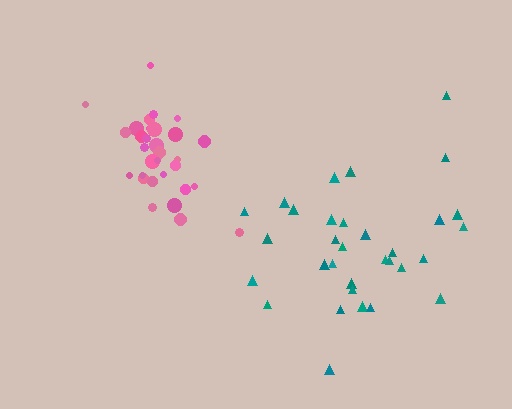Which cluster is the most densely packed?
Pink.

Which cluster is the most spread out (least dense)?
Teal.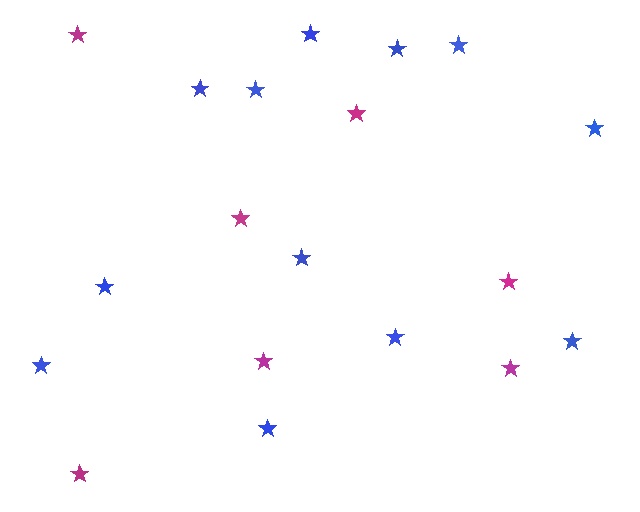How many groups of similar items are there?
There are 2 groups: one group of magenta stars (7) and one group of blue stars (12).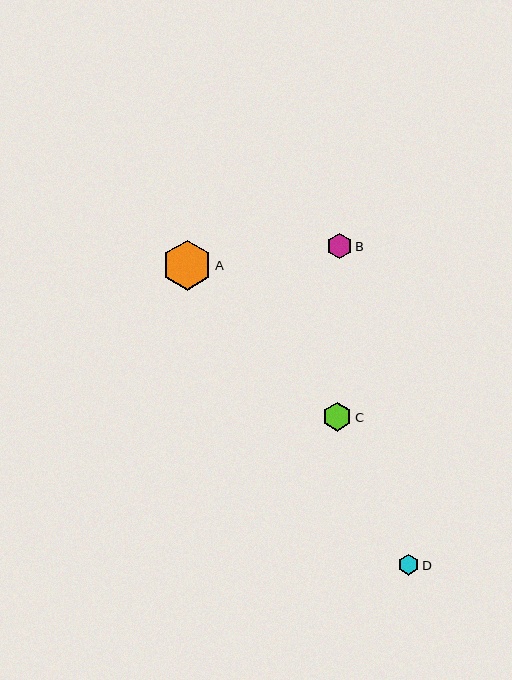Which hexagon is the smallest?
Hexagon D is the smallest with a size of approximately 21 pixels.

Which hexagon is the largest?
Hexagon A is the largest with a size of approximately 50 pixels.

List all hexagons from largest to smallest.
From largest to smallest: A, C, B, D.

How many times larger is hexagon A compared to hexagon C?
Hexagon A is approximately 1.7 times the size of hexagon C.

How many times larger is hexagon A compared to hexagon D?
Hexagon A is approximately 2.4 times the size of hexagon D.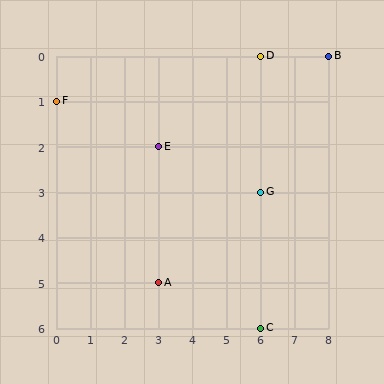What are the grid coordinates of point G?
Point G is at grid coordinates (6, 3).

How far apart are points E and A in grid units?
Points E and A are 3 rows apart.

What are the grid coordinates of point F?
Point F is at grid coordinates (0, 1).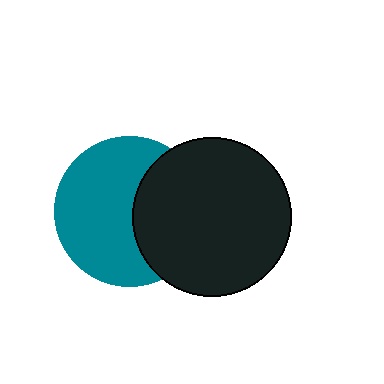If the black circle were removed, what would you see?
You would see the complete teal circle.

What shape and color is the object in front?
The object in front is a black circle.